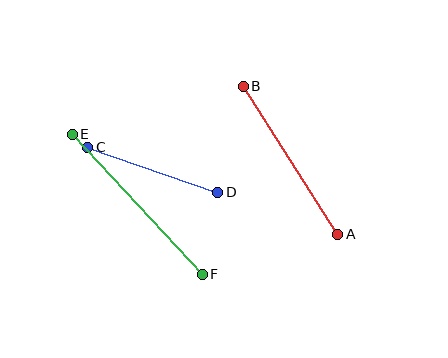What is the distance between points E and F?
The distance is approximately 191 pixels.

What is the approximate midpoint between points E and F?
The midpoint is at approximately (137, 204) pixels.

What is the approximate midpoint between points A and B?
The midpoint is at approximately (291, 160) pixels.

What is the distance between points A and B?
The distance is approximately 175 pixels.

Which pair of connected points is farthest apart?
Points E and F are farthest apart.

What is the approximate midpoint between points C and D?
The midpoint is at approximately (153, 170) pixels.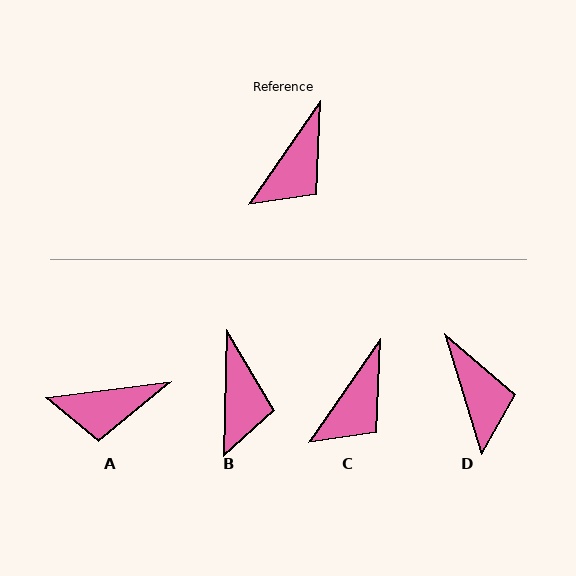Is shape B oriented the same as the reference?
No, it is off by about 33 degrees.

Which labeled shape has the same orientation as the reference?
C.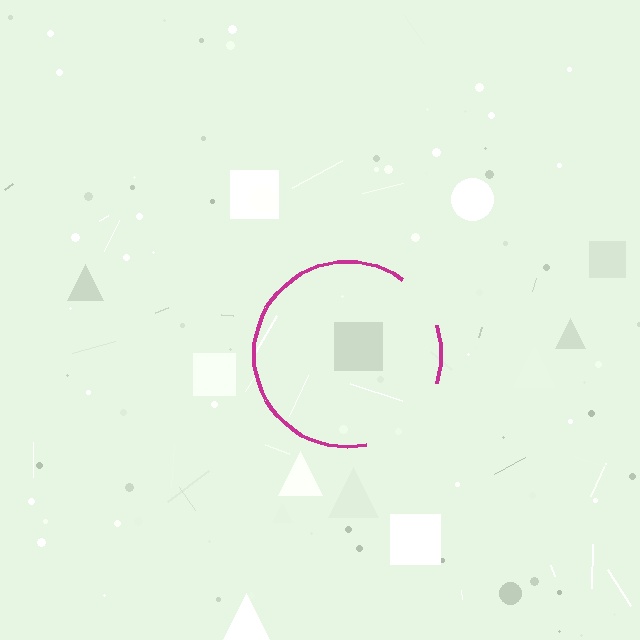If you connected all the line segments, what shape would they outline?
They would outline a circle.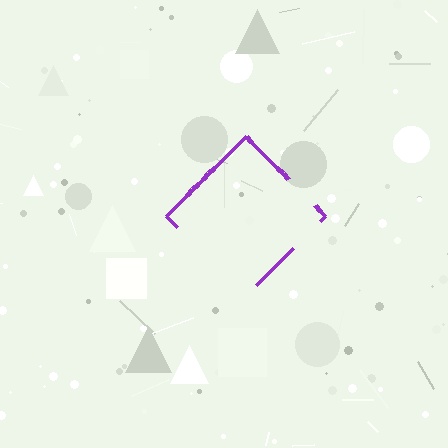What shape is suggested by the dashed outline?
The dashed outline suggests a diamond.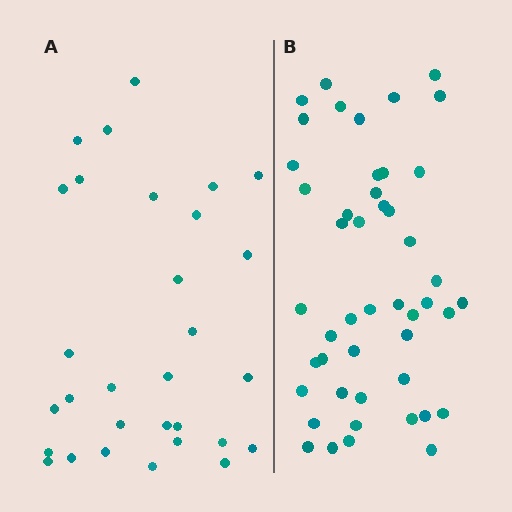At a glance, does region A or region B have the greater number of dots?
Region B (the right region) has more dots.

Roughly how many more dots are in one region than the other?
Region B has approximately 15 more dots than region A.